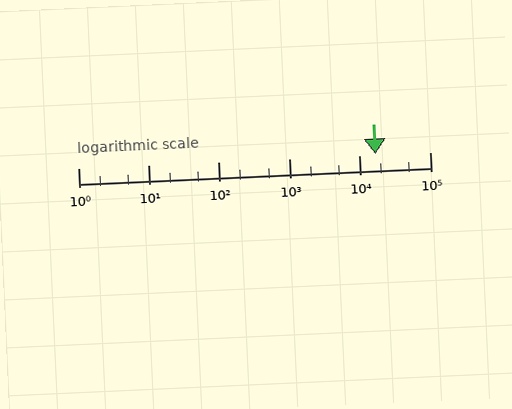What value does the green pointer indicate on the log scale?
The pointer indicates approximately 17000.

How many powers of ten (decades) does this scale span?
The scale spans 5 decades, from 1 to 100000.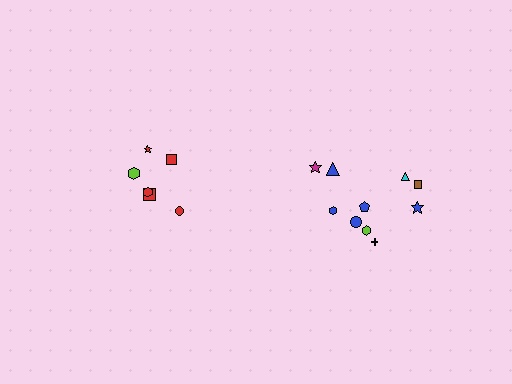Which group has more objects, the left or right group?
The right group.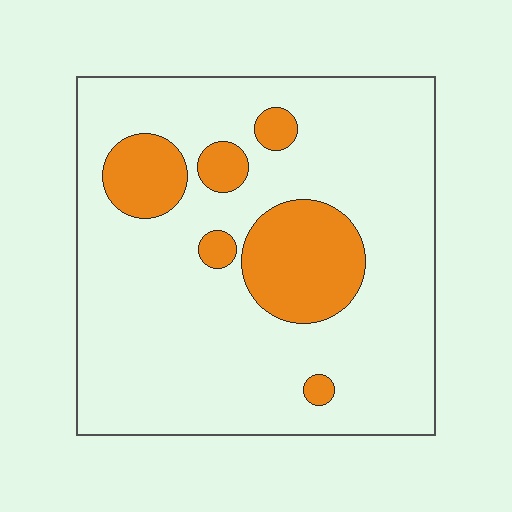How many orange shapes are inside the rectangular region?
6.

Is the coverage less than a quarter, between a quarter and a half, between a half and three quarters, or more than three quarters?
Less than a quarter.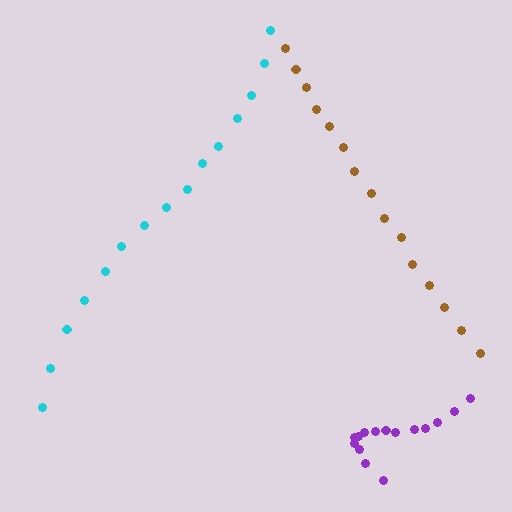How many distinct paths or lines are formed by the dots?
There are 3 distinct paths.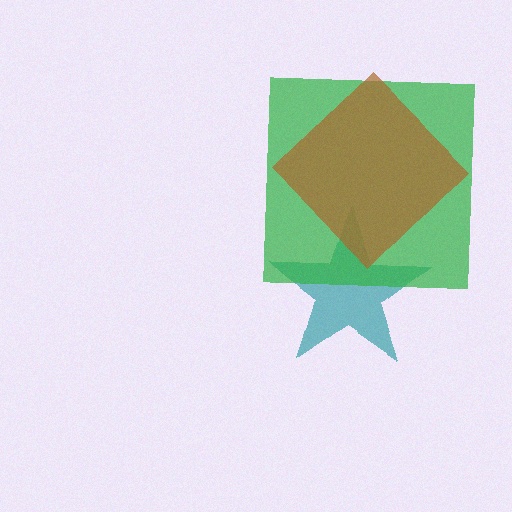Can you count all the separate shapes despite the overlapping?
Yes, there are 3 separate shapes.